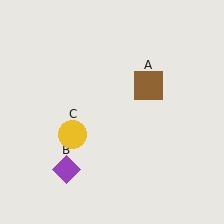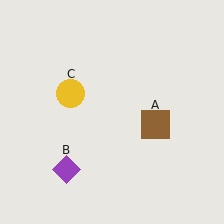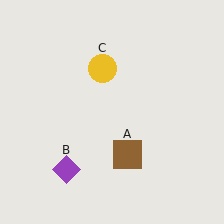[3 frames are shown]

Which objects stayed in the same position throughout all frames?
Purple diamond (object B) remained stationary.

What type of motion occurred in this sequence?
The brown square (object A), yellow circle (object C) rotated clockwise around the center of the scene.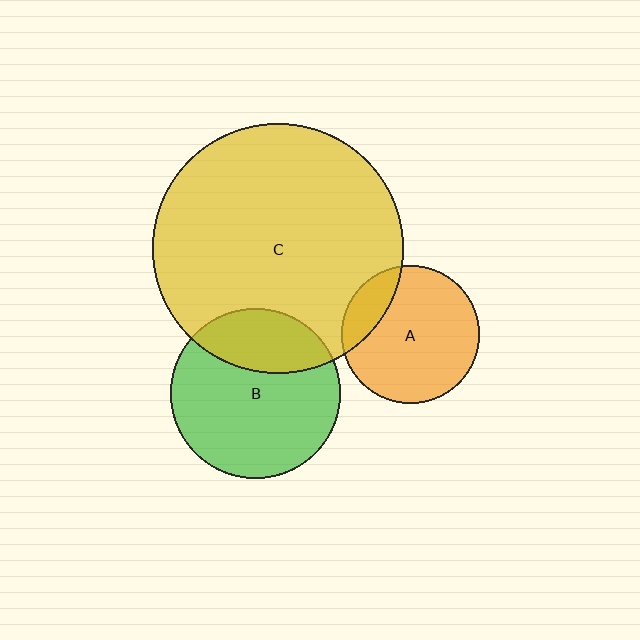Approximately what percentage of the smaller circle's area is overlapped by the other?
Approximately 30%.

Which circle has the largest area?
Circle C (yellow).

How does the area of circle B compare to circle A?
Approximately 1.5 times.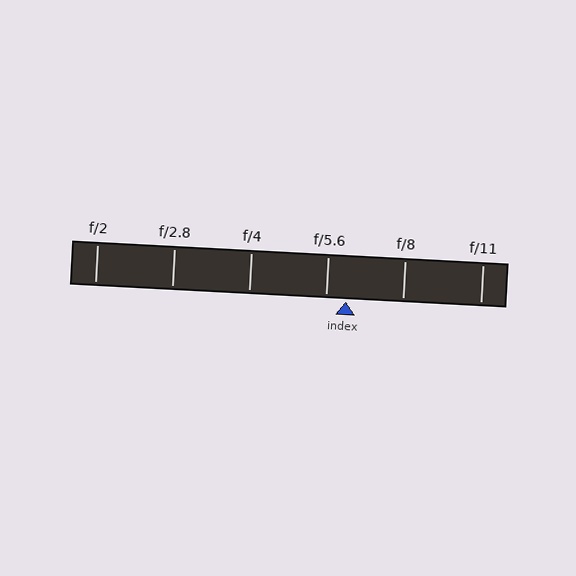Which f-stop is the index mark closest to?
The index mark is closest to f/5.6.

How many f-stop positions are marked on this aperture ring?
There are 6 f-stop positions marked.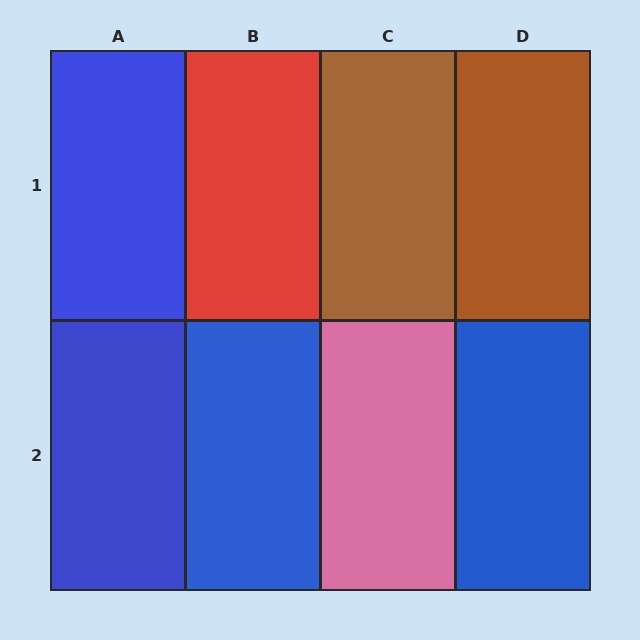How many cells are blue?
4 cells are blue.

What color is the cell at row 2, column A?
Blue.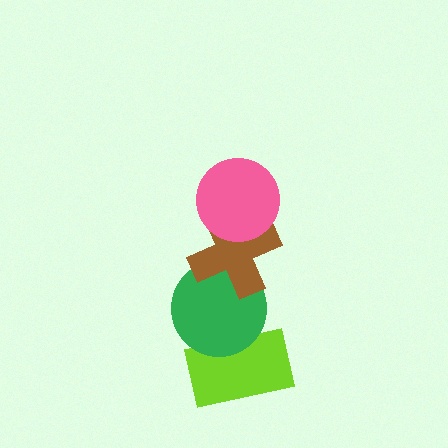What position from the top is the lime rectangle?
The lime rectangle is 4th from the top.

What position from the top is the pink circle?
The pink circle is 1st from the top.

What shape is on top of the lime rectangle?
The green circle is on top of the lime rectangle.